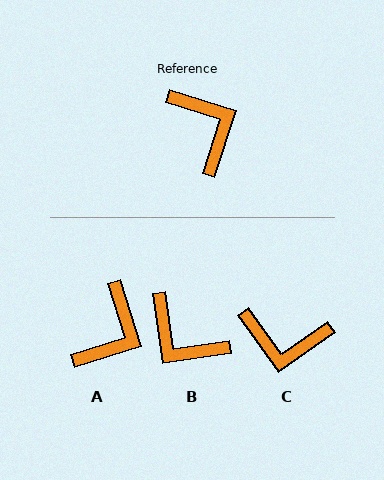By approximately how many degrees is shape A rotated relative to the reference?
Approximately 55 degrees clockwise.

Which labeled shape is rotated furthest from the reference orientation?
B, about 154 degrees away.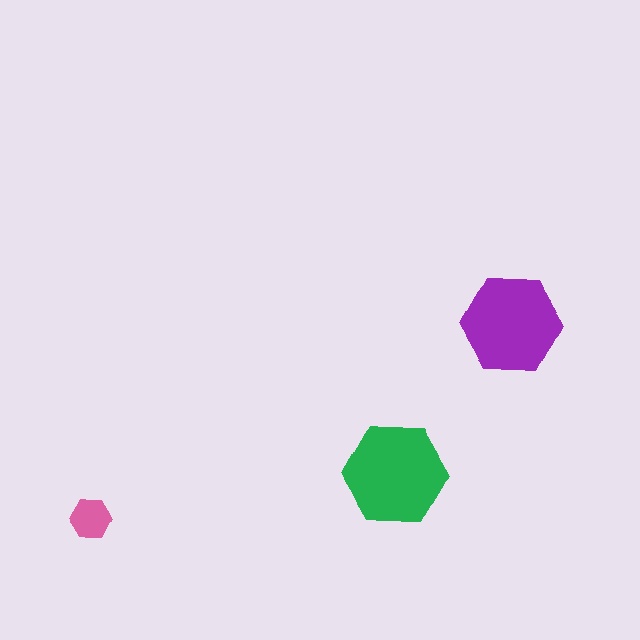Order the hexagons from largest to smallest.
the green one, the purple one, the pink one.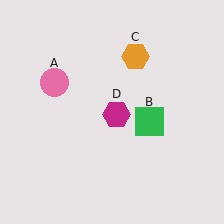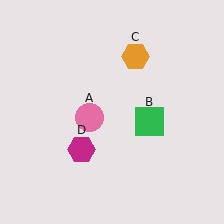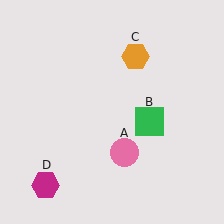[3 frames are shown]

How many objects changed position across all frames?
2 objects changed position: pink circle (object A), magenta hexagon (object D).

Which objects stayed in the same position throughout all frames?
Green square (object B) and orange hexagon (object C) remained stationary.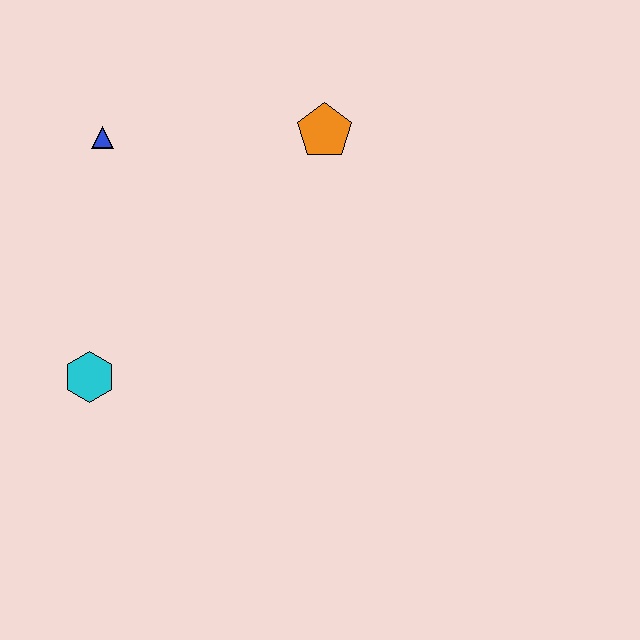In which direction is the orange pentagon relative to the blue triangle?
The orange pentagon is to the right of the blue triangle.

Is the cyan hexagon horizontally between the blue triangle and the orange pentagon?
No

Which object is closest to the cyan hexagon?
The blue triangle is closest to the cyan hexagon.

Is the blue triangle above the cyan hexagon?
Yes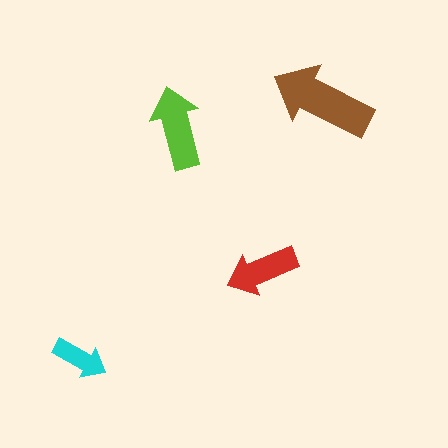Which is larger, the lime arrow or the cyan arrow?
The lime one.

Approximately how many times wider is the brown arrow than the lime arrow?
About 1.5 times wider.